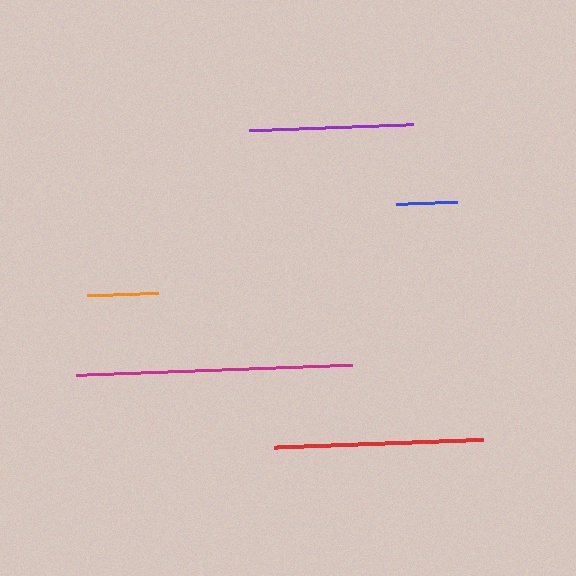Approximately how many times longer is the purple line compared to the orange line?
The purple line is approximately 2.3 times the length of the orange line.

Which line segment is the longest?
The magenta line is the longest at approximately 275 pixels.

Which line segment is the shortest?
The blue line is the shortest at approximately 62 pixels.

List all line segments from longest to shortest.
From longest to shortest: magenta, red, purple, orange, blue.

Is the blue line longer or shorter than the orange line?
The orange line is longer than the blue line.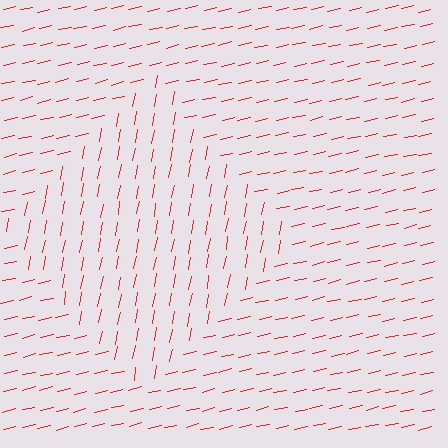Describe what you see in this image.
The image is filled with small red line segments. A diamond region in the image has lines oriented differently from the surrounding lines, creating a visible texture boundary.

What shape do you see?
I see a diamond.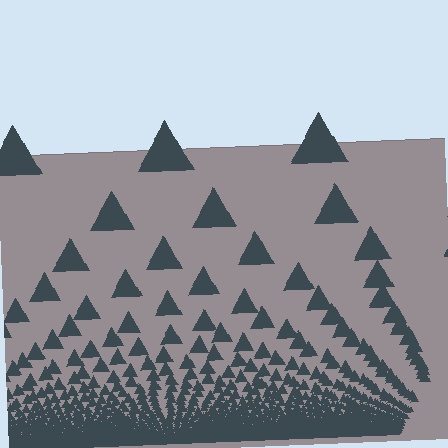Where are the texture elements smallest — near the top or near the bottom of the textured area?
Near the bottom.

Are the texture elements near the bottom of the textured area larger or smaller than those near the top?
Smaller. The gradient is inverted — elements near the bottom are smaller and denser.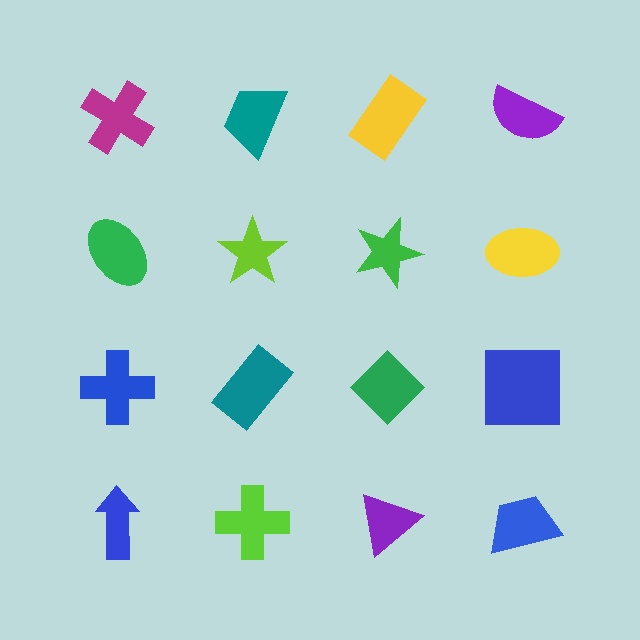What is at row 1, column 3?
A yellow rectangle.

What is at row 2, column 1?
A green ellipse.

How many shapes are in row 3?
4 shapes.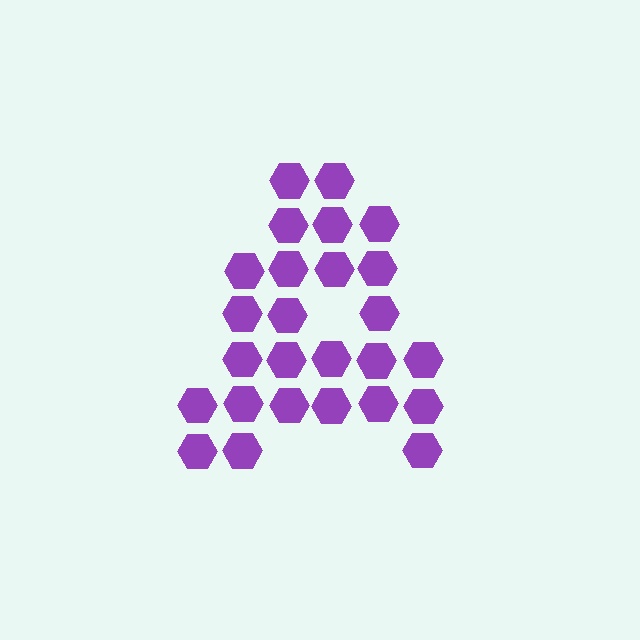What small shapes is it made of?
It is made of small hexagons.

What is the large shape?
The large shape is the letter A.